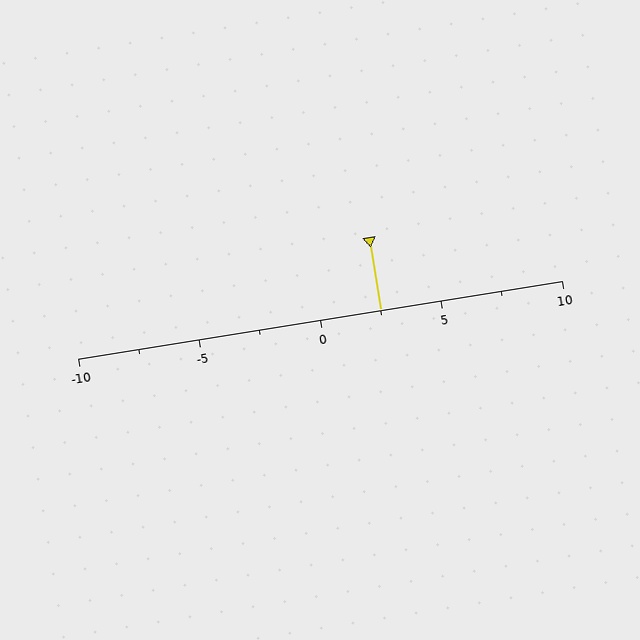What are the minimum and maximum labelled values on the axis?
The axis runs from -10 to 10.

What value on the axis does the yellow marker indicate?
The marker indicates approximately 2.5.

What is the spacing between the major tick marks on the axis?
The major ticks are spaced 5 apart.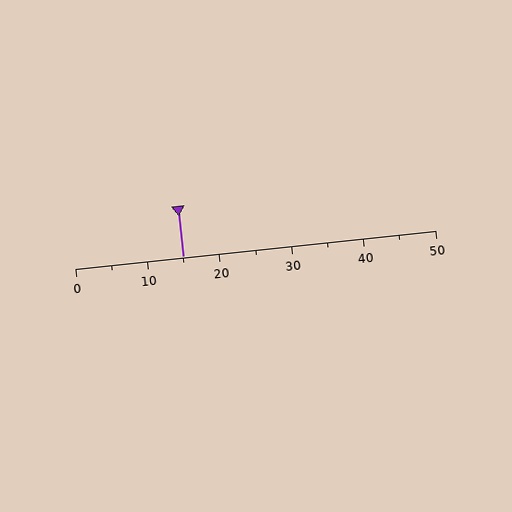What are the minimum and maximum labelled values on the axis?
The axis runs from 0 to 50.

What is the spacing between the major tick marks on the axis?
The major ticks are spaced 10 apart.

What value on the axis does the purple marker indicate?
The marker indicates approximately 15.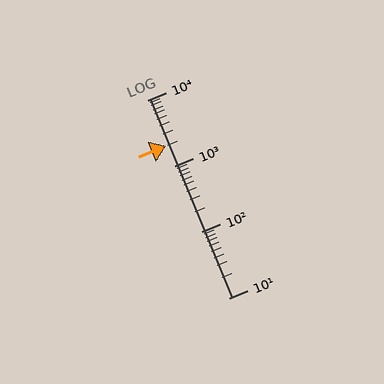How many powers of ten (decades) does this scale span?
The scale spans 3 decades, from 10 to 10000.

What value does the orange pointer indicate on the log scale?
The pointer indicates approximately 2000.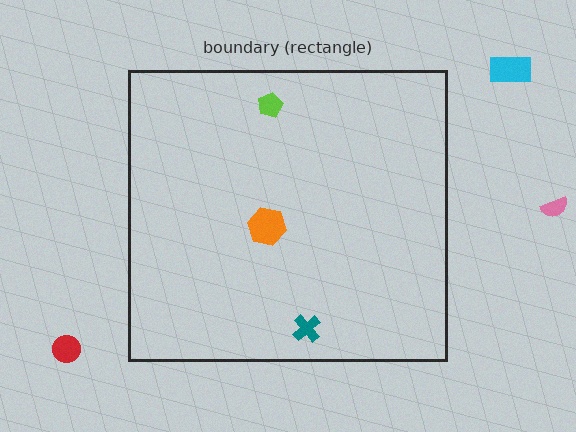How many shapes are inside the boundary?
3 inside, 3 outside.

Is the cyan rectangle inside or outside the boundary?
Outside.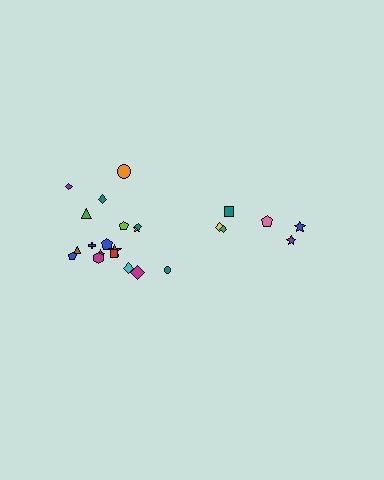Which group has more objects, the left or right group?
The left group.